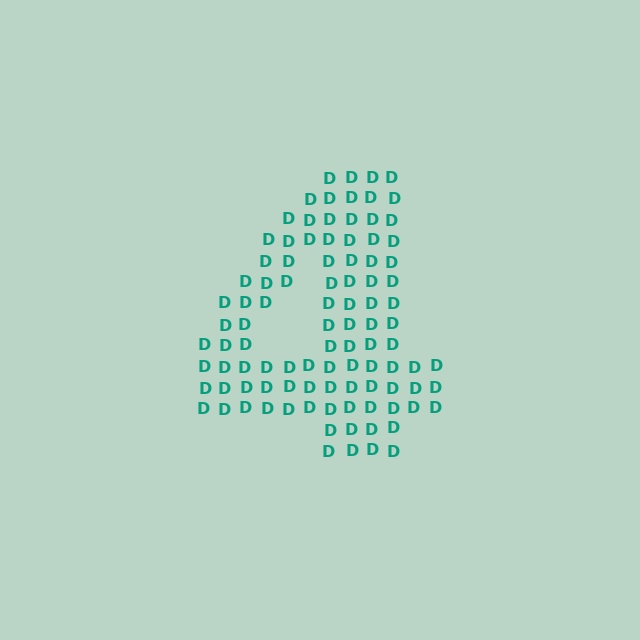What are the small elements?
The small elements are letter D's.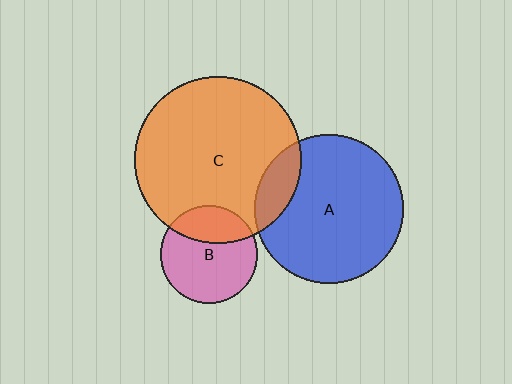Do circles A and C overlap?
Yes.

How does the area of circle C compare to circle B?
Approximately 2.9 times.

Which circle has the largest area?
Circle C (orange).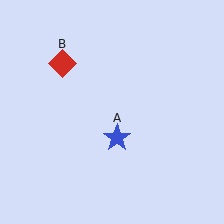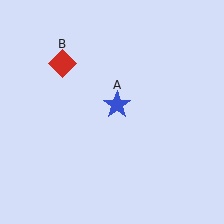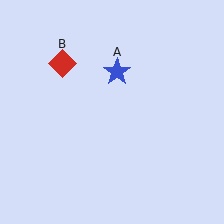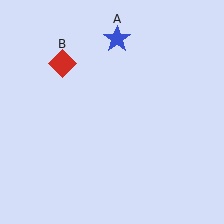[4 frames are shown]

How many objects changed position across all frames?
1 object changed position: blue star (object A).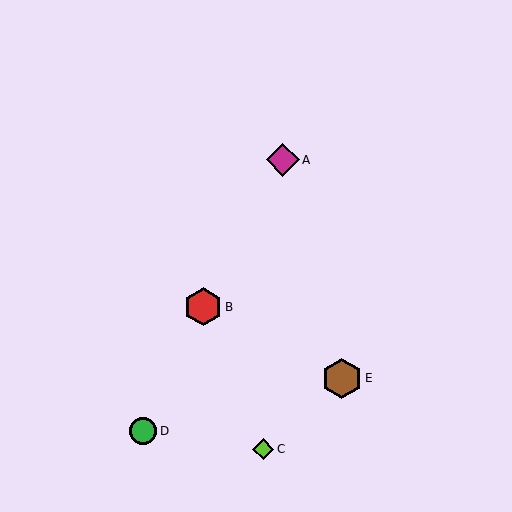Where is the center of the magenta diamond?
The center of the magenta diamond is at (283, 160).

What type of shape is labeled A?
Shape A is a magenta diamond.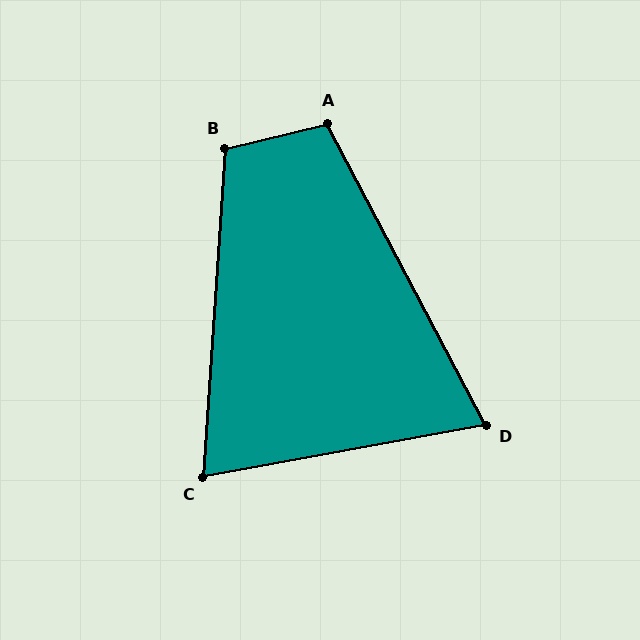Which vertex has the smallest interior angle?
D, at approximately 73 degrees.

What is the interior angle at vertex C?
Approximately 76 degrees (acute).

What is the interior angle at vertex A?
Approximately 104 degrees (obtuse).